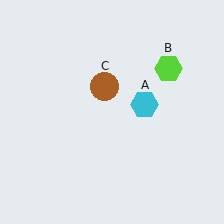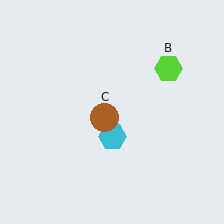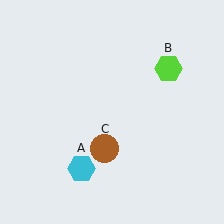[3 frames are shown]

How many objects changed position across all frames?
2 objects changed position: cyan hexagon (object A), brown circle (object C).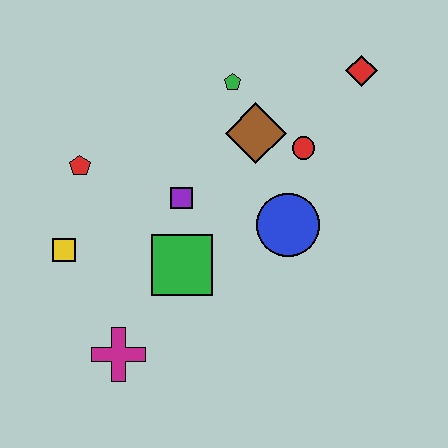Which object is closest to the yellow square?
The red pentagon is closest to the yellow square.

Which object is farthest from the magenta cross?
The red diamond is farthest from the magenta cross.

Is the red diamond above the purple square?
Yes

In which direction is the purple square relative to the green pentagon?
The purple square is below the green pentagon.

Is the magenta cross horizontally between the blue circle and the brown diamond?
No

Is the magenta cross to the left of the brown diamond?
Yes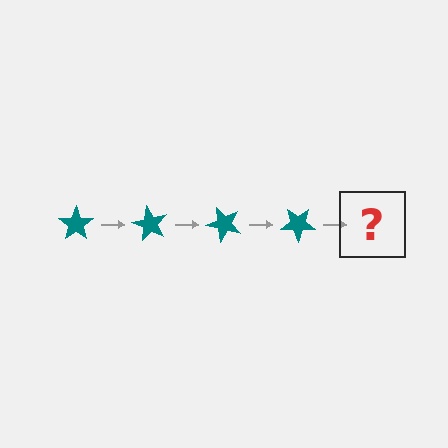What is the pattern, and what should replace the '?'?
The pattern is that the star rotates 60 degrees each step. The '?' should be a teal star rotated 240 degrees.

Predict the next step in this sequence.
The next step is a teal star rotated 240 degrees.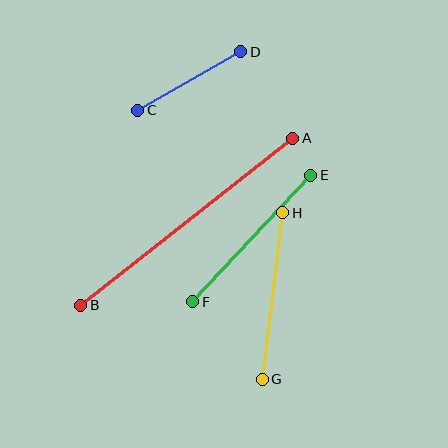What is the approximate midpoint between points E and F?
The midpoint is at approximately (252, 239) pixels.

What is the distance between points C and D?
The distance is approximately 118 pixels.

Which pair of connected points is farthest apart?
Points A and B are farthest apart.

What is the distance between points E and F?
The distance is approximately 173 pixels.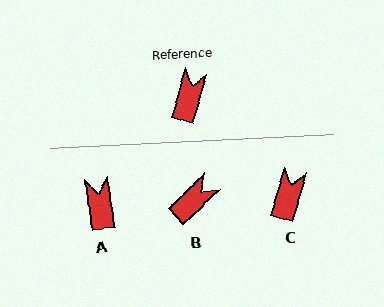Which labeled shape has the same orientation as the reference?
C.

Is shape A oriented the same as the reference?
No, it is off by about 24 degrees.